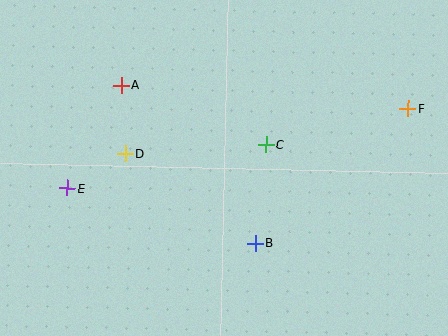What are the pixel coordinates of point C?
Point C is at (266, 145).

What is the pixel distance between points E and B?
The distance between E and B is 196 pixels.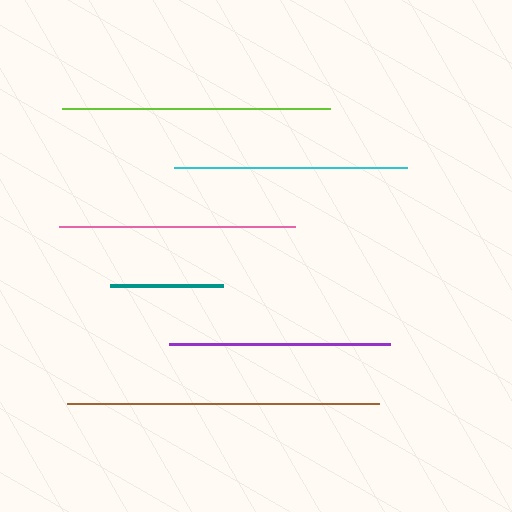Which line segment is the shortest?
The teal line is the shortest at approximately 113 pixels.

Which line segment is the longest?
The brown line is the longest at approximately 312 pixels.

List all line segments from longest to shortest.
From longest to shortest: brown, lime, pink, cyan, purple, teal.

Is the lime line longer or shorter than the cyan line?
The lime line is longer than the cyan line.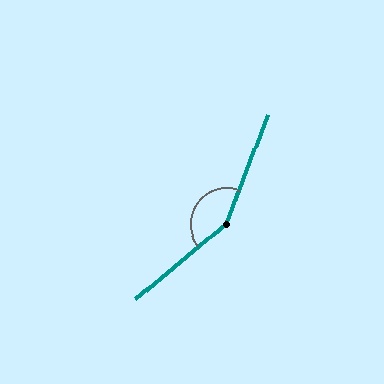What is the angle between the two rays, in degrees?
Approximately 150 degrees.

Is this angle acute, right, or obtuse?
It is obtuse.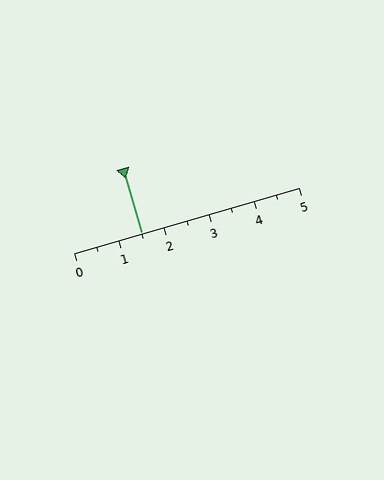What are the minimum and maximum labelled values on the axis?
The axis runs from 0 to 5.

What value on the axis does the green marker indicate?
The marker indicates approximately 1.5.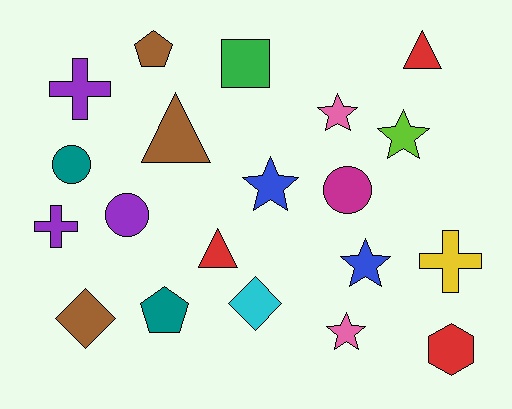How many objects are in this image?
There are 20 objects.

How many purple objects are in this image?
There are 3 purple objects.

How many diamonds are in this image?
There are 2 diamonds.